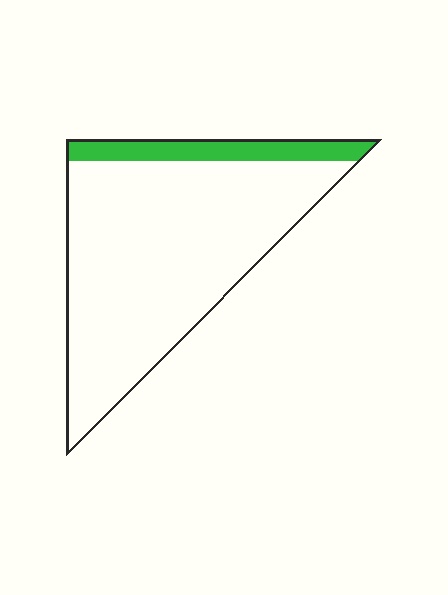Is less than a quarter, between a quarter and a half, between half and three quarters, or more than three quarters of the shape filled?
Less than a quarter.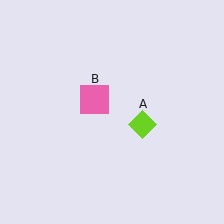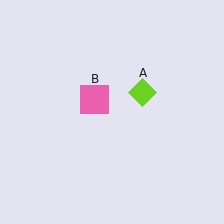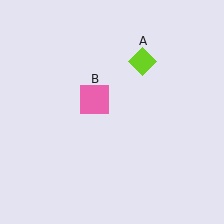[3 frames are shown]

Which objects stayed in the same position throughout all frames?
Pink square (object B) remained stationary.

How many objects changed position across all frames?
1 object changed position: lime diamond (object A).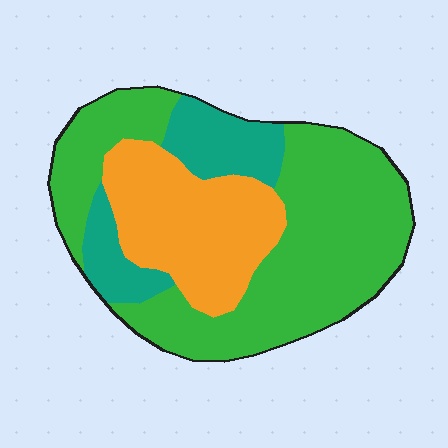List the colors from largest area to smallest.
From largest to smallest: green, orange, teal.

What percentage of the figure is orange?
Orange covers around 25% of the figure.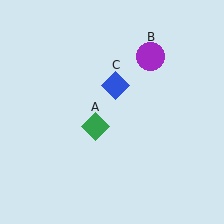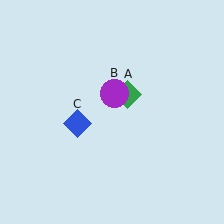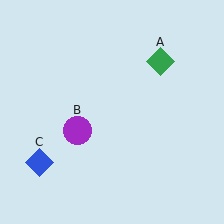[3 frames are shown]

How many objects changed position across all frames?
3 objects changed position: green diamond (object A), purple circle (object B), blue diamond (object C).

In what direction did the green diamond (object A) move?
The green diamond (object A) moved up and to the right.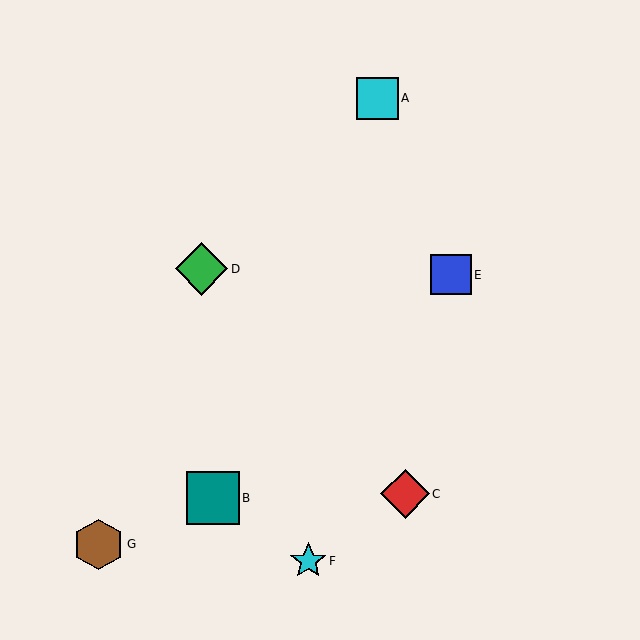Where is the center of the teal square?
The center of the teal square is at (213, 498).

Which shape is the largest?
The teal square (labeled B) is the largest.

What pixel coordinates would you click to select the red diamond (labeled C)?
Click at (405, 494) to select the red diamond C.